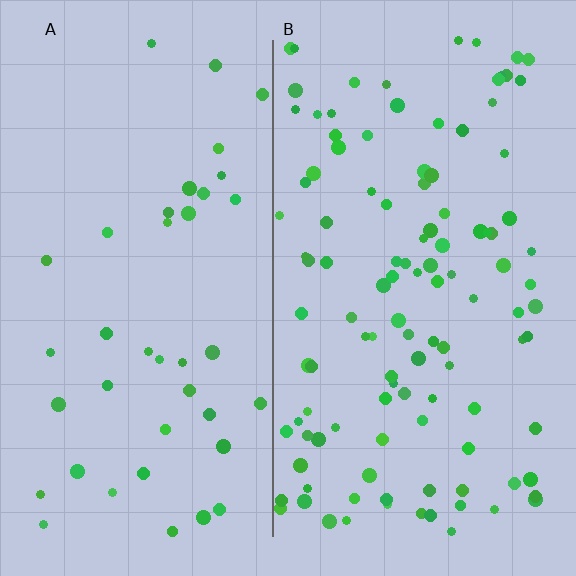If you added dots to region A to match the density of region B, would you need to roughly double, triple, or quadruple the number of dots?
Approximately triple.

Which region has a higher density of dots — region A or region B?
B (the right).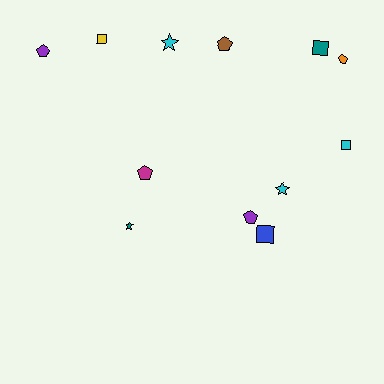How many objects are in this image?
There are 12 objects.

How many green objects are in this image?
There are no green objects.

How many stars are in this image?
There are 3 stars.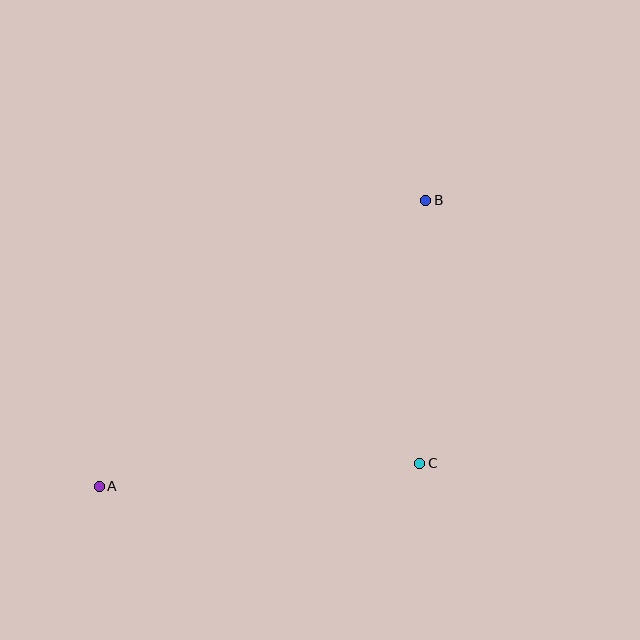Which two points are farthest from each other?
Points A and B are farthest from each other.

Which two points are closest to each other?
Points B and C are closest to each other.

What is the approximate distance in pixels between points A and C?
The distance between A and C is approximately 321 pixels.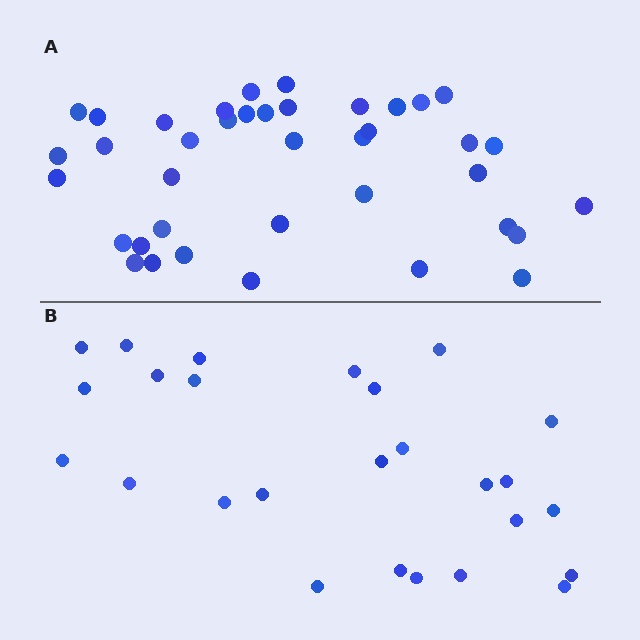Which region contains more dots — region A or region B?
Region A (the top region) has more dots.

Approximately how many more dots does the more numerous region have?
Region A has approximately 15 more dots than region B.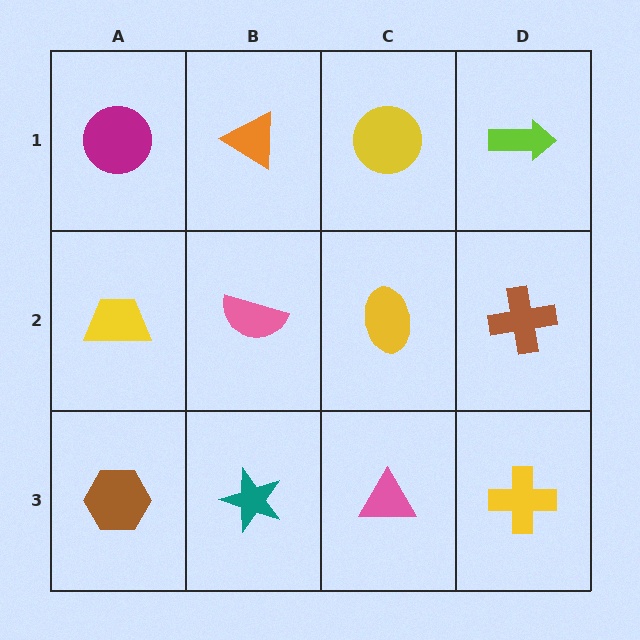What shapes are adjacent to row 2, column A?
A magenta circle (row 1, column A), a brown hexagon (row 3, column A), a pink semicircle (row 2, column B).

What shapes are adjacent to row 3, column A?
A yellow trapezoid (row 2, column A), a teal star (row 3, column B).